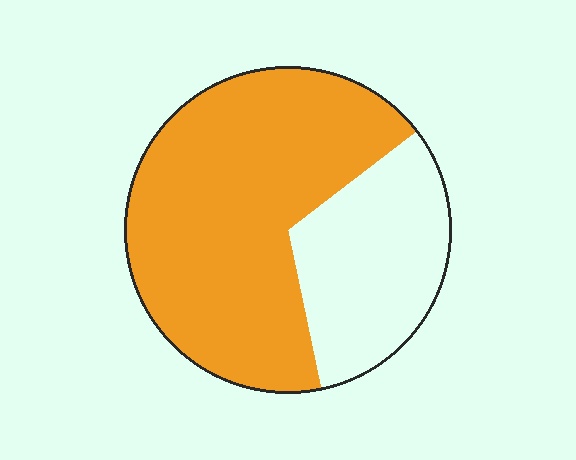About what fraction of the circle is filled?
About two thirds (2/3).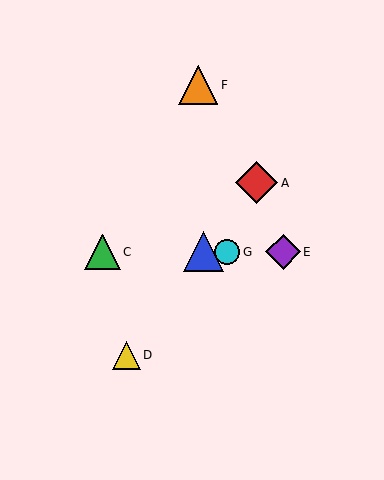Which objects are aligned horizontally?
Objects B, C, E, G are aligned horizontally.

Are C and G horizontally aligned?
Yes, both are at y≈252.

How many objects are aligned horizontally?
4 objects (B, C, E, G) are aligned horizontally.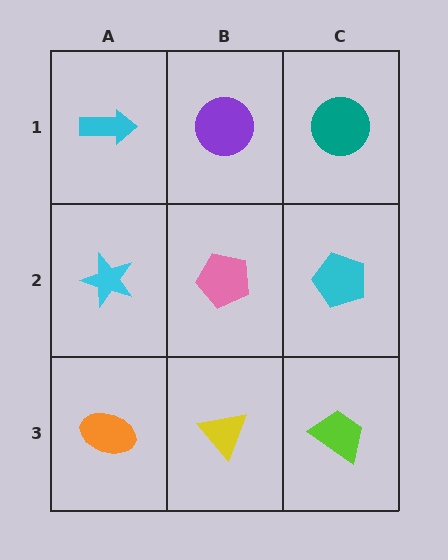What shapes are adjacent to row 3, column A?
A cyan star (row 2, column A), a yellow triangle (row 3, column B).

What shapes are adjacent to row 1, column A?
A cyan star (row 2, column A), a purple circle (row 1, column B).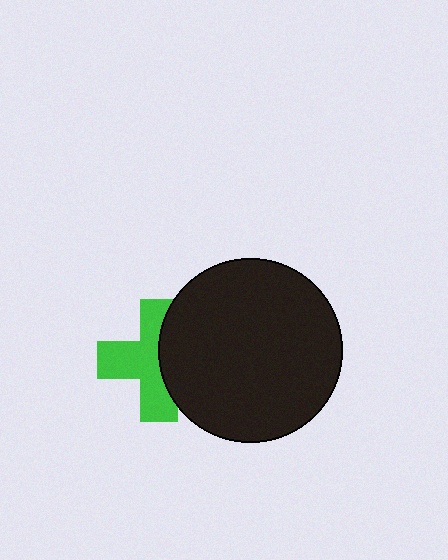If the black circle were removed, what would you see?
You would see the complete green cross.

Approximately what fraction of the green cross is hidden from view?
Roughly 40% of the green cross is hidden behind the black circle.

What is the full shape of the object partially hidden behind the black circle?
The partially hidden object is a green cross.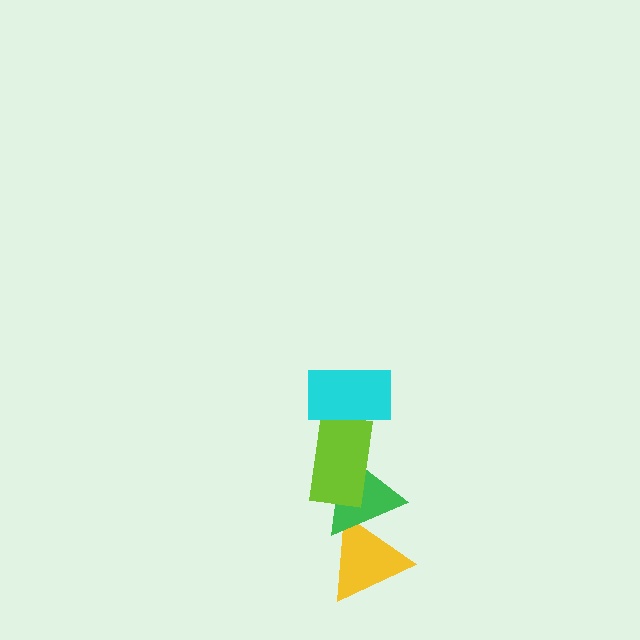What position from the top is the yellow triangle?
The yellow triangle is 4th from the top.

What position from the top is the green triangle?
The green triangle is 3rd from the top.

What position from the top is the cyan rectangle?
The cyan rectangle is 1st from the top.